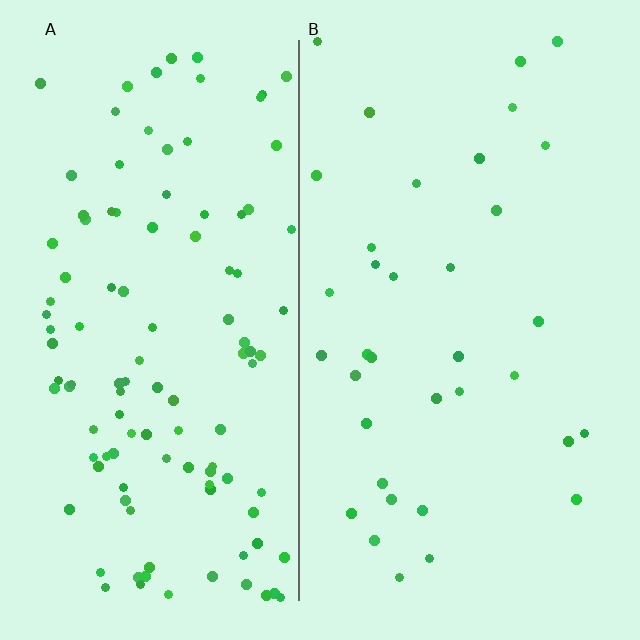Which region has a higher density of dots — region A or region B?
A (the left).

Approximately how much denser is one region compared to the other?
Approximately 3.1× — region A over region B.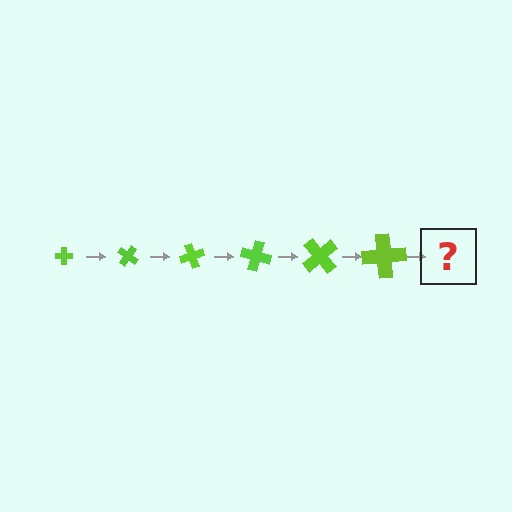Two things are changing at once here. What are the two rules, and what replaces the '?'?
The two rules are that the cross grows larger each step and it rotates 35 degrees each step. The '?' should be a cross, larger than the previous one and rotated 210 degrees from the start.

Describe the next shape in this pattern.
It should be a cross, larger than the previous one and rotated 210 degrees from the start.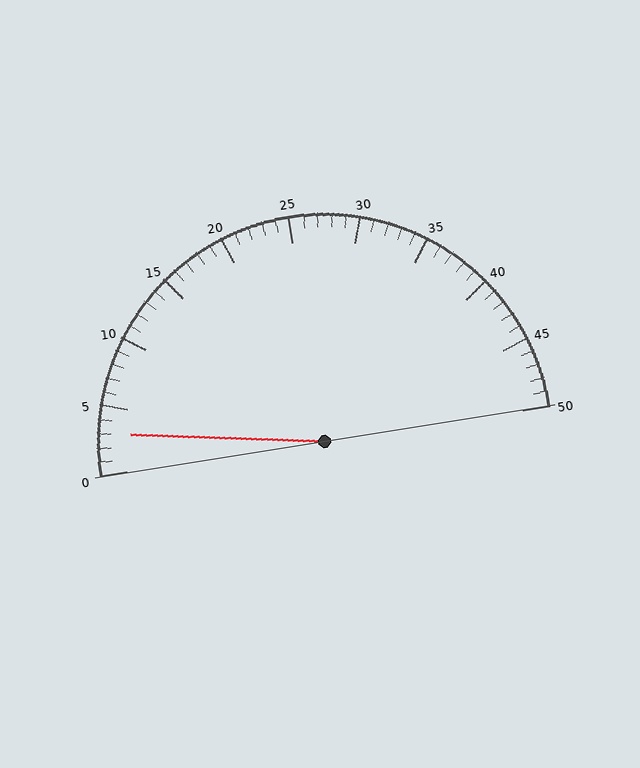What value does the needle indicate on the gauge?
The needle indicates approximately 3.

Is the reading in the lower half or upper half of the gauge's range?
The reading is in the lower half of the range (0 to 50).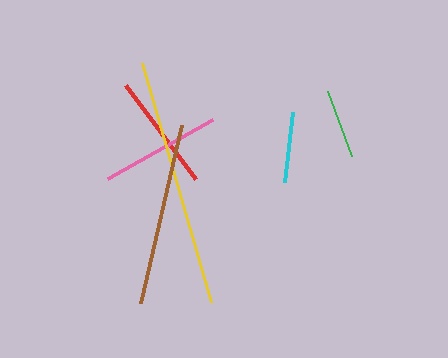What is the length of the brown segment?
The brown segment is approximately 182 pixels long.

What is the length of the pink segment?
The pink segment is approximately 120 pixels long.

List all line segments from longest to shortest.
From longest to shortest: yellow, brown, pink, red, cyan, green.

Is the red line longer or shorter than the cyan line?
The red line is longer than the cyan line.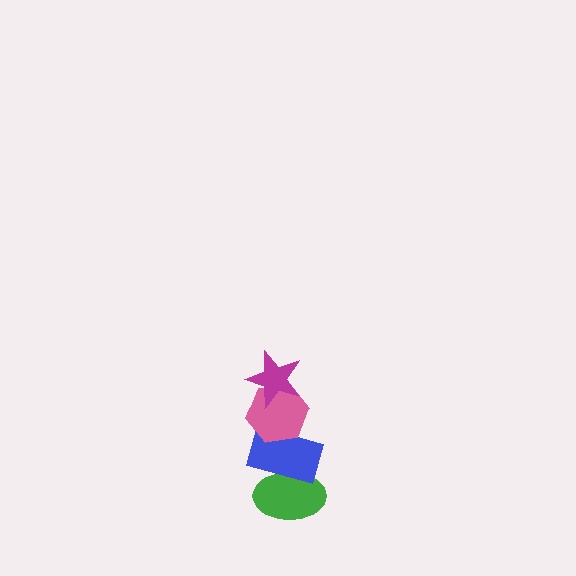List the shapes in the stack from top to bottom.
From top to bottom: the magenta star, the pink hexagon, the blue rectangle, the green ellipse.